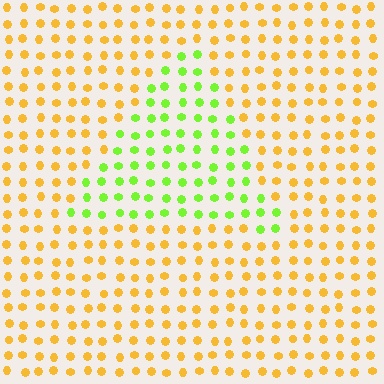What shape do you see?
I see a triangle.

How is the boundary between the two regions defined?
The boundary is defined purely by a slight shift in hue (about 57 degrees). Spacing, size, and orientation are identical on both sides.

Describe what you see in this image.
The image is filled with small yellow elements in a uniform arrangement. A triangle-shaped region is visible where the elements are tinted to a slightly different hue, forming a subtle color boundary.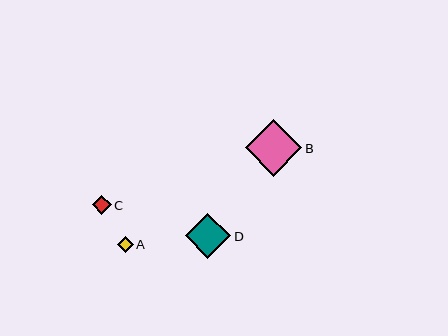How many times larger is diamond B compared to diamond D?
Diamond B is approximately 1.2 times the size of diamond D.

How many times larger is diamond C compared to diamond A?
Diamond C is approximately 1.2 times the size of diamond A.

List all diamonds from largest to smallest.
From largest to smallest: B, D, C, A.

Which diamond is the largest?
Diamond B is the largest with a size of approximately 56 pixels.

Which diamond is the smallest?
Diamond A is the smallest with a size of approximately 16 pixels.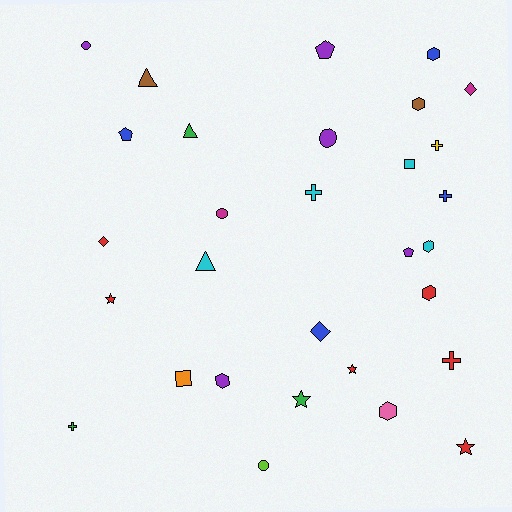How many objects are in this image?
There are 30 objects.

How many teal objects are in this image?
There are no teal objects.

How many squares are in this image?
There are 2 squares.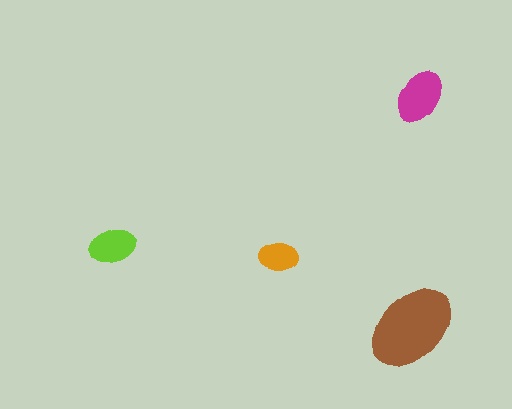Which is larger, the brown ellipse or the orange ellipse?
The brown one.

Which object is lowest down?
The brown ellipse is bottommost.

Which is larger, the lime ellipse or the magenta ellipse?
The magenta one.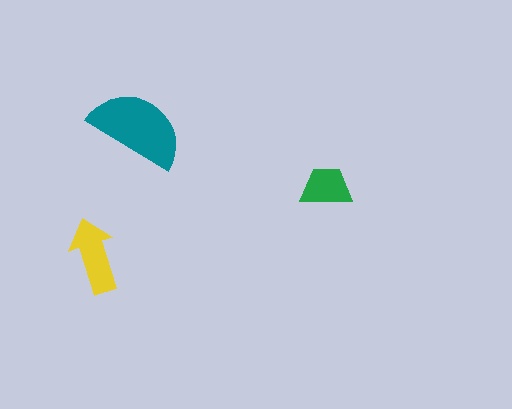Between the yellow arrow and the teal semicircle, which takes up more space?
The teal semicircle.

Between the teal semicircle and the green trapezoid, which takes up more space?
The teal semicircle.